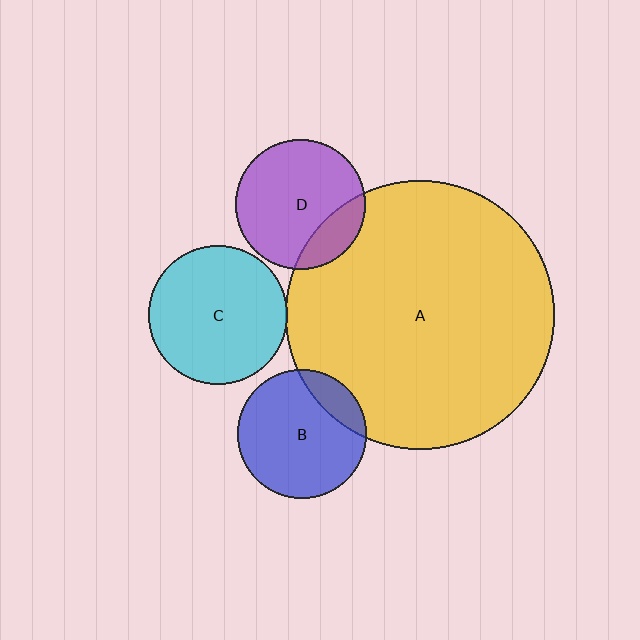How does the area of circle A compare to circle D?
Approximately 4.3 times.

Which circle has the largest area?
Circle A (yellow).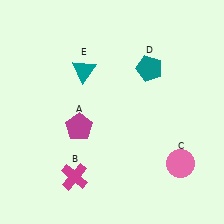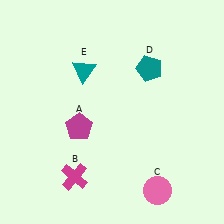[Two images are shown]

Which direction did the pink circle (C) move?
The pink circle (C) moved down.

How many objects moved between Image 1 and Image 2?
1 object moved between the two images.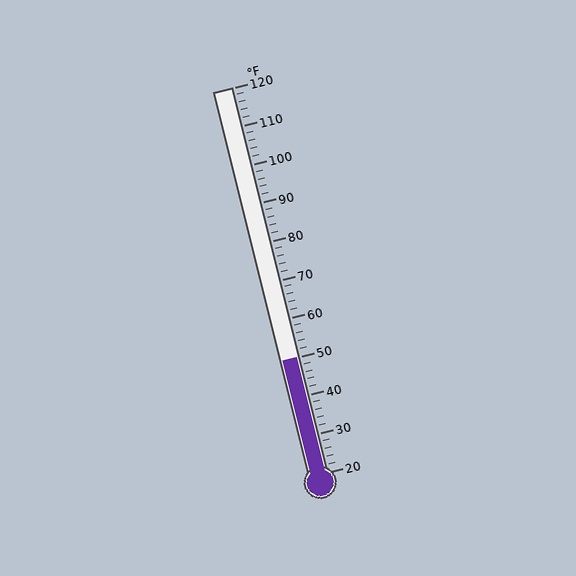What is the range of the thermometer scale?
The thermometer scale ranges from 20°F to 120°F.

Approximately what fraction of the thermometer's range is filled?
The thermometer is filled to approximately 30% of its range.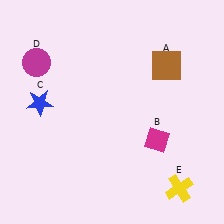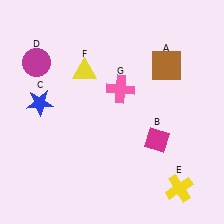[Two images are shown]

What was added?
A yellow triangle (F), a pink cross (G) were added in Image 2.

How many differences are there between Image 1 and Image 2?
There are 2 differences between the two images.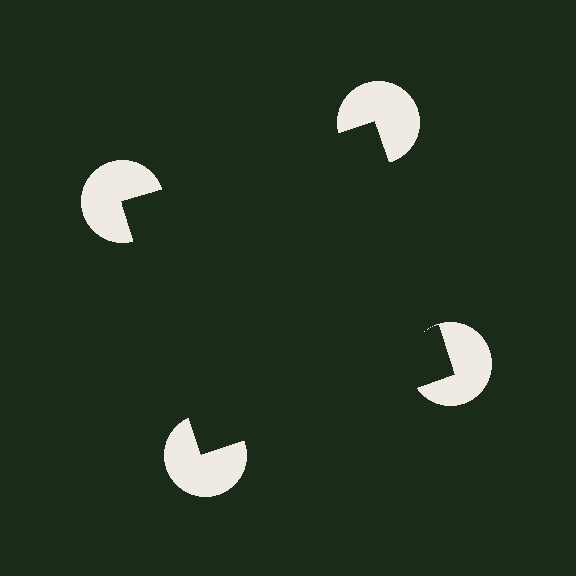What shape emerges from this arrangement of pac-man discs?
An illusory square — its edges are inferred from the aligned wedge cuts in the pac-man discs, not physically drawn.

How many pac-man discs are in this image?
There are 4 — one at each vertex of the illusory square.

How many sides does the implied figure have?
4 sides.